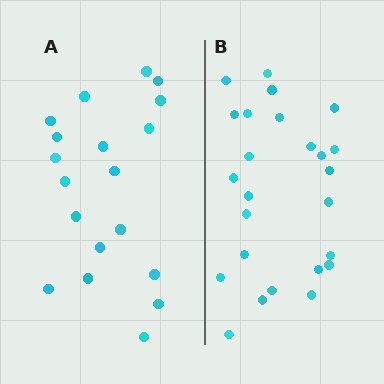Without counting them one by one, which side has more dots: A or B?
Region B (the right region) has more dots.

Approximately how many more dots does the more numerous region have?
Region B has about 6 more dots than region A.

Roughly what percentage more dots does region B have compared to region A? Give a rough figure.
About 30% more.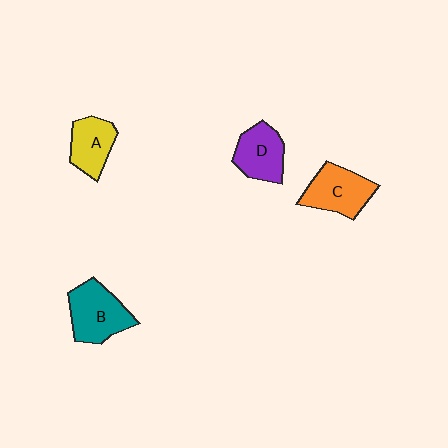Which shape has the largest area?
Shape B (teal).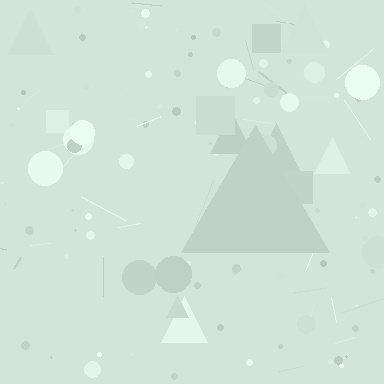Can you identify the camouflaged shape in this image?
The camouflaged shape is a triangle.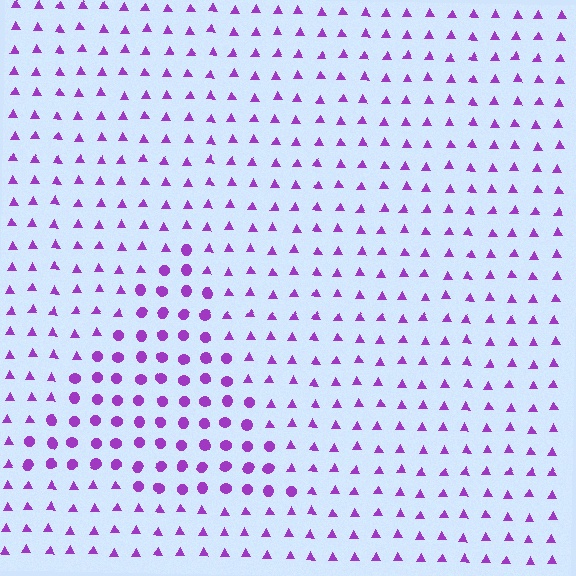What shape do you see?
I see a triangle.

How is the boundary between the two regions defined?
The boundary is defined by a change in element shape: circles inside vs. triangles outside. All elements share the same color and spacing.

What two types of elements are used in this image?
The image uses circles inside the triangle region and triangles outside it.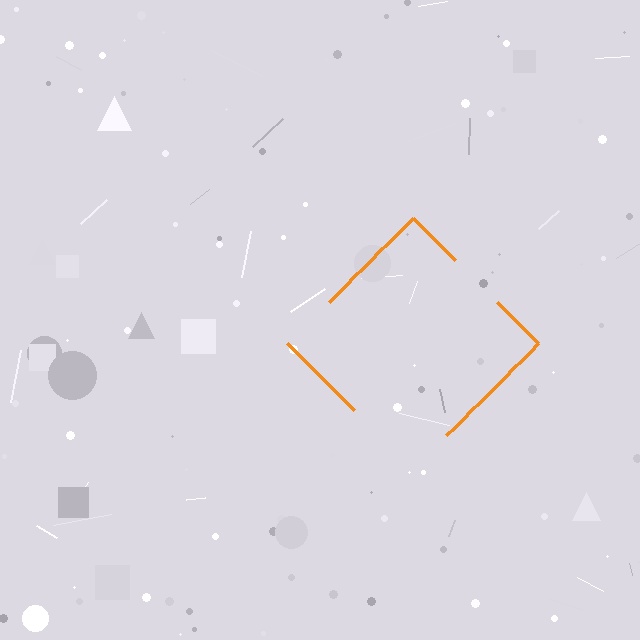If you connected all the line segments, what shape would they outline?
They would outline a diamond.